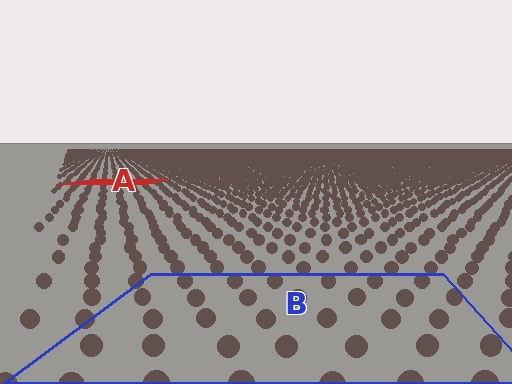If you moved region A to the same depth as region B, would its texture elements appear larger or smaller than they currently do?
They would appear larger. At a closer depth, the same texture elements are projected at a bigger on-screen size.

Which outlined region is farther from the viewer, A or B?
Region A is farther from the viewer — the texture elements inside it appear smaller and more densely packed.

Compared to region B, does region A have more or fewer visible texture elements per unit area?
Region A has more texture elements per unit area — they are packed more densely because it is farther away.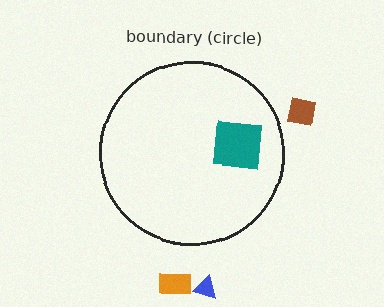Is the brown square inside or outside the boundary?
Outside.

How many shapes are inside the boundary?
1 inside, 3 outside.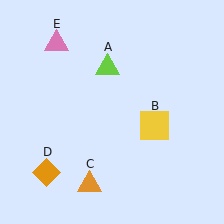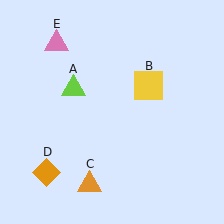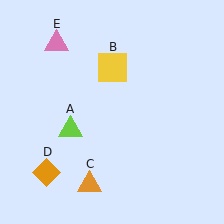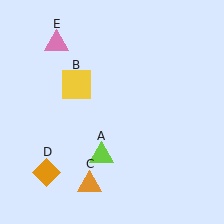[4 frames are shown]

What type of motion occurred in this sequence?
The lime triangle (object A), yellow square (object B) rotated counterclockwise around the center of the scene.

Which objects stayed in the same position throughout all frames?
Orange triangle (object C) and orange diamond (object D) and pink triangle (object E) remained stationary.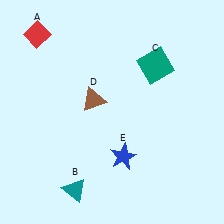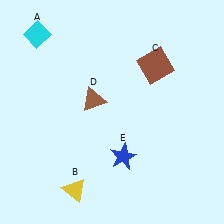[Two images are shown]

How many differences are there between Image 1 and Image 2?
There are 3 differences between the two images.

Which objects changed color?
A changed from red to cyan. B changed from teal to yellow. C changed from teal to brown.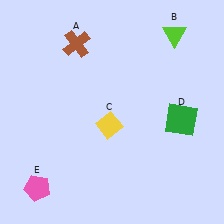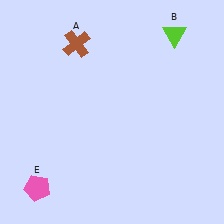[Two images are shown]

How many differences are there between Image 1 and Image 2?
There are 2 differences between the two images.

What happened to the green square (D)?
The green square (D) was removed in Image 2. It was in the bottom-right area of Image 1.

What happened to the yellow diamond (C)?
The yellow diamond (C) was removed in Image 2. It was in the bottom-left area of Image 1.